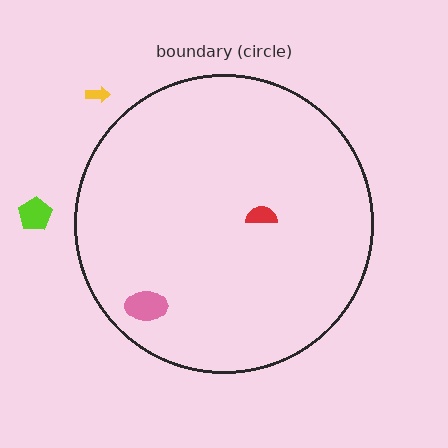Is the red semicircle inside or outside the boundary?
Inside.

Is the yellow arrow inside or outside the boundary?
Outside.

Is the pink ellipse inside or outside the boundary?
Inside.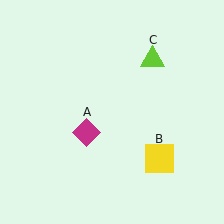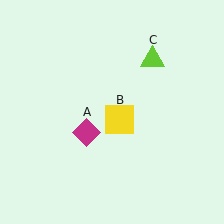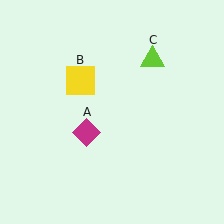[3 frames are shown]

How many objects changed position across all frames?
1 object changed position: yellow square (object B).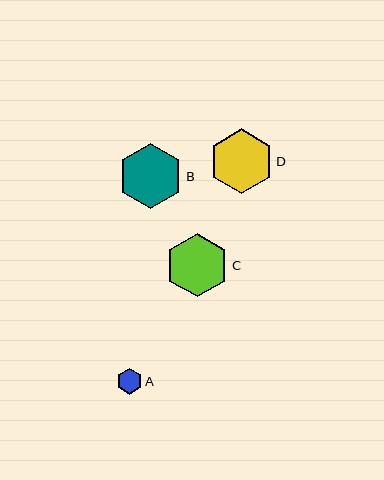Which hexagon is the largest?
Hexagon D is the largest with a size of approximately 65 pixels.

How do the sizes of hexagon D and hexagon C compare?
Hexagon D and hexagon C are approximately the same size.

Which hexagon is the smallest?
Hexagon A is the smallest with a size of approximately 26 pixels.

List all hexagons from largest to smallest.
From largest to smallest: D, B, C, A.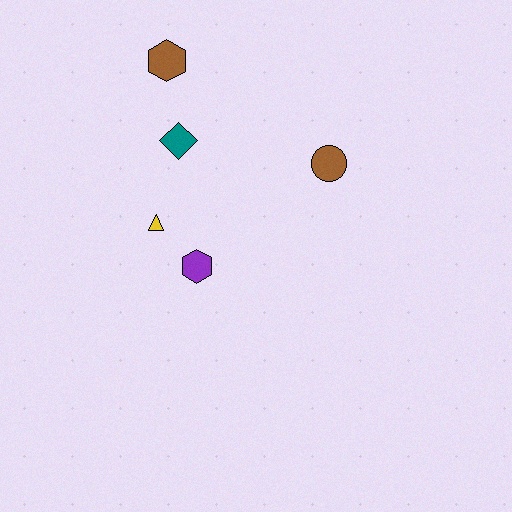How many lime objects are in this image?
There are no lime objects.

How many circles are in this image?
There is 1 circle.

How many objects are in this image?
There are 5 objects.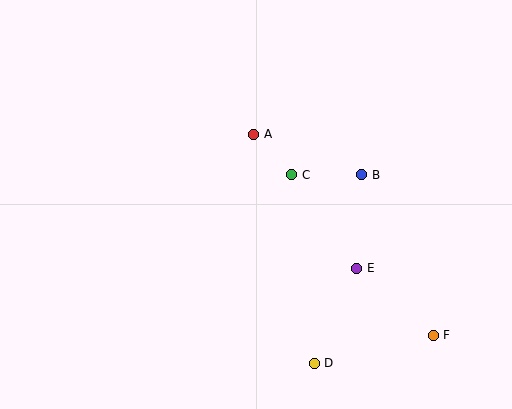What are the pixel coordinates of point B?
Point B is at (362, 175).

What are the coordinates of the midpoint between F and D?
The midpoint between F and D is at (374, 349).